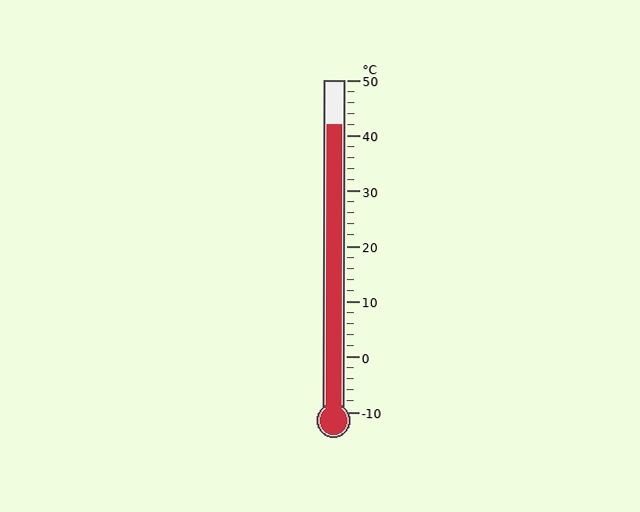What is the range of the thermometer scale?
The thermometer scale ranges from -10°C to 50°C.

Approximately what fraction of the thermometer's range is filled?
The thermometer is filled to approximately 85% of its range.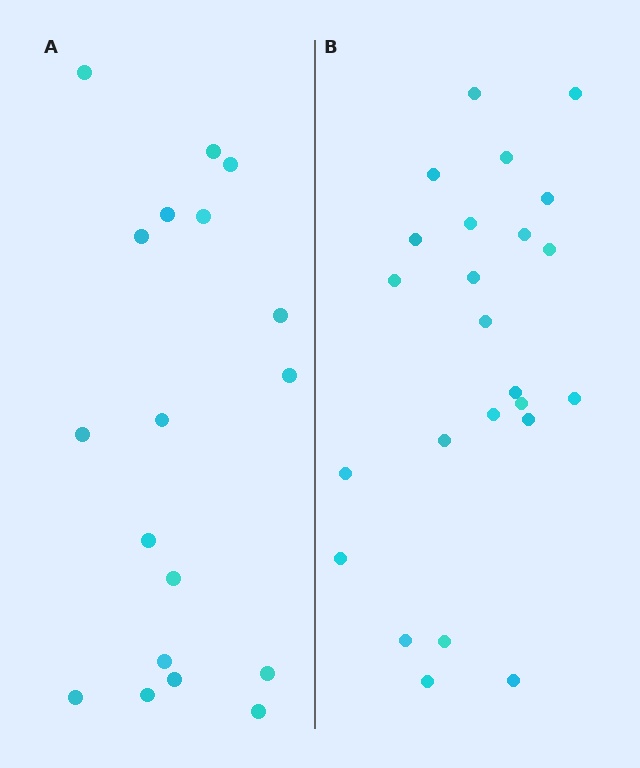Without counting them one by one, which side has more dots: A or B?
Region B (the right region) has more dots.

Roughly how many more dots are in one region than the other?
Region B has about 6 more dots than region A.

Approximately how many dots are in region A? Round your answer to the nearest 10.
About 20 dots. (The exact count is 18, which rounds to 20.)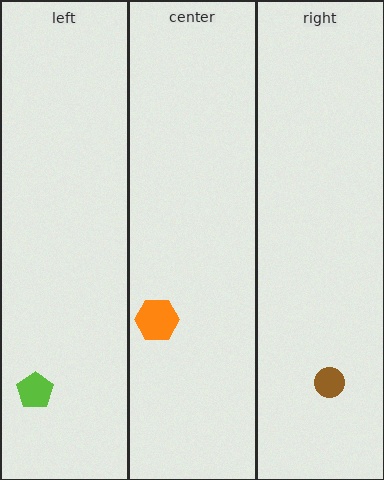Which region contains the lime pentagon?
The left region.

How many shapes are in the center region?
1.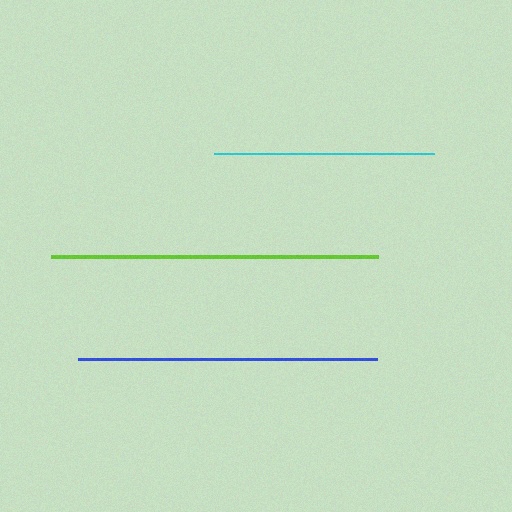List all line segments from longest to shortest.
From longest to shortest: lime, blue, cyan.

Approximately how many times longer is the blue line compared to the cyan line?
The blue line is approximately 1.4 times the length of the cyan line.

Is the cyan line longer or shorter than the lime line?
The lime line is longer than the cyan line.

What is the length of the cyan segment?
The cyan segment is approximately 220 pixels long.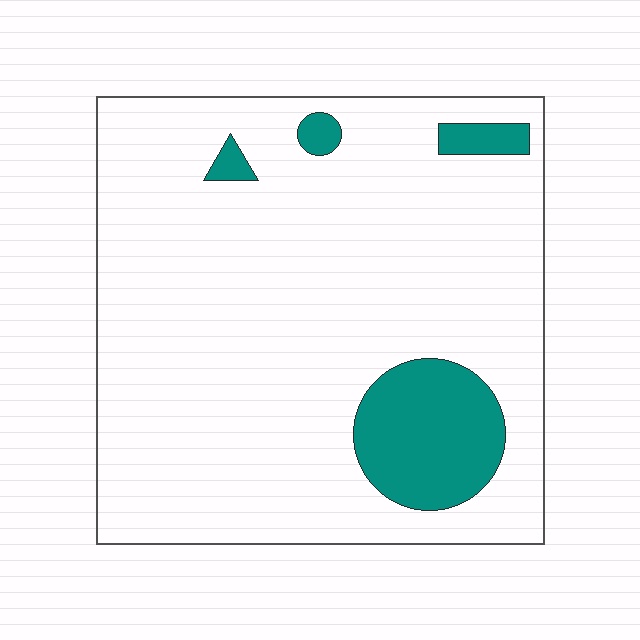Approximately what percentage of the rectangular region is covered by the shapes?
Approximately 10%.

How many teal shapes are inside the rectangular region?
4.